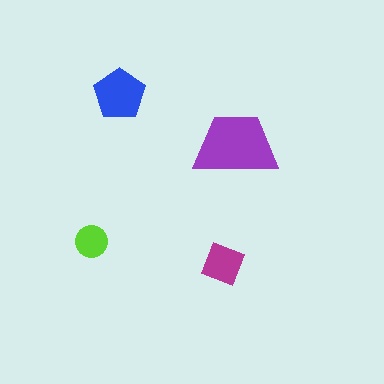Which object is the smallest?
The lime circle.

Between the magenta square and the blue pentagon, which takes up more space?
The blue pentagon.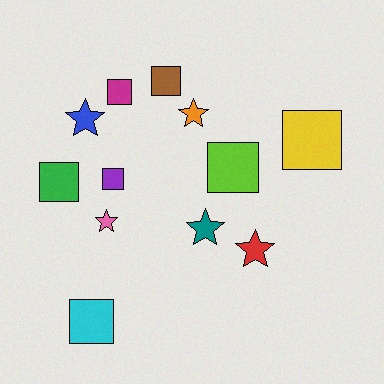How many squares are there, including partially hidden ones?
There are 7 squares.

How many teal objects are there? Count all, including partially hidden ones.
There is 1 teal object.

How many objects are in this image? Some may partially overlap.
There are 12 objects.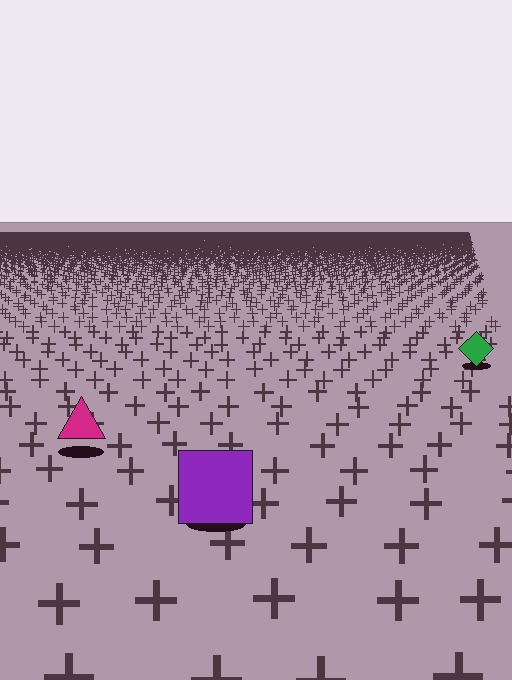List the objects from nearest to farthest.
From nearest to farthest: the purple square, the magenta triangle, the green diamond.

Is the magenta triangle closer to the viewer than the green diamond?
Yes. The magenta triangle is closer — you can tell from the texture gradient: the ground texture is coarser near it.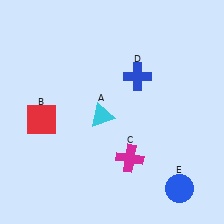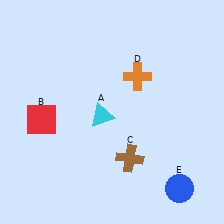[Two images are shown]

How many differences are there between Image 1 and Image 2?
There are 2 differences between the two images.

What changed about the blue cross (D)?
In Image 1, D is blue. In Image 2, it changed to orange.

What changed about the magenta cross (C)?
In Image 1, C is magenta. In Image 2, it changed to brown.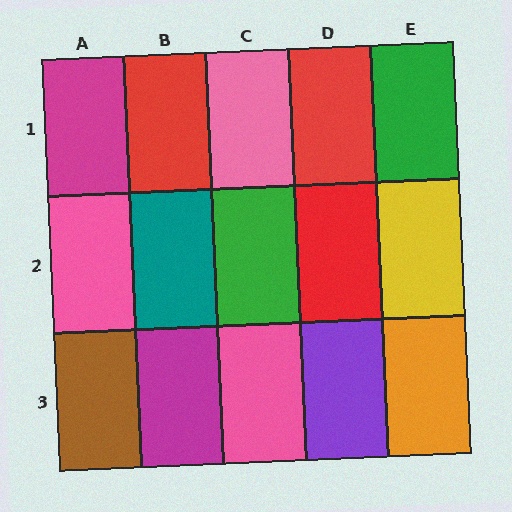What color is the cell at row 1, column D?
Red.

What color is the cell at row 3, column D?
Purple.